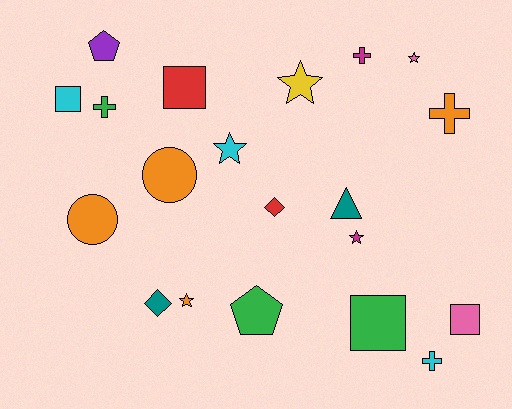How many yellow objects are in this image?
There is 1 yellow object.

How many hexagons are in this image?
There are no hexagons.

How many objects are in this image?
There are 20 objects.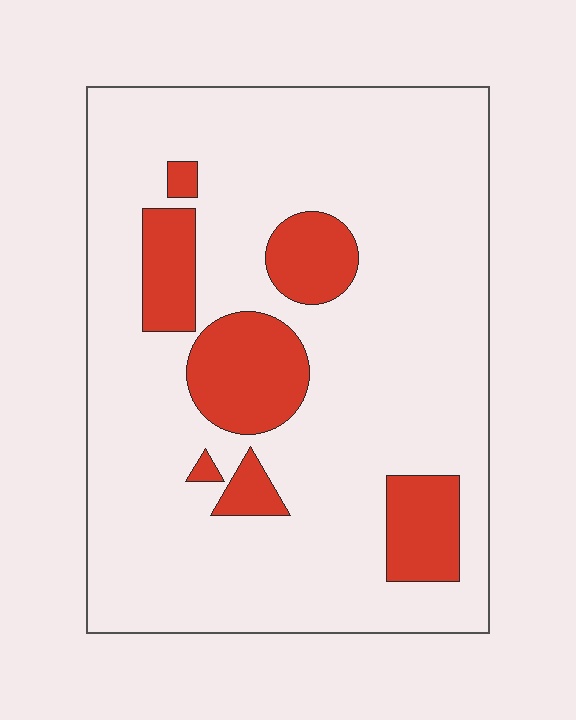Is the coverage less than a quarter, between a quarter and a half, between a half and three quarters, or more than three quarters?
Less than a quarter.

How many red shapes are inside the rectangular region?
7.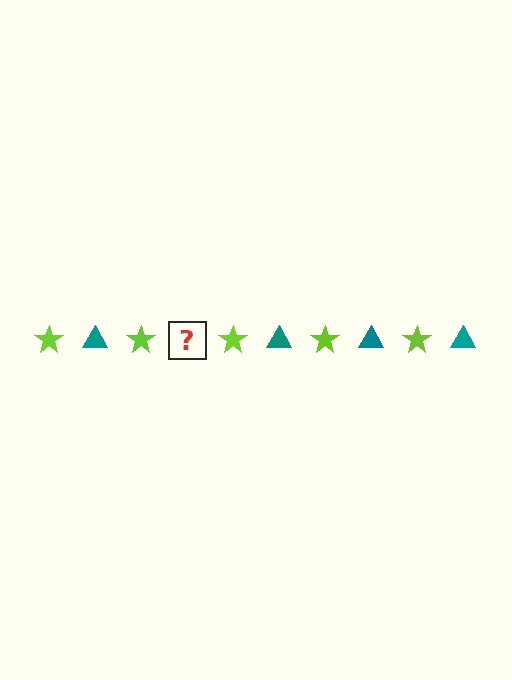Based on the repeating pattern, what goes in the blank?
The blank should be a teal triangle.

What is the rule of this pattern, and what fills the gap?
The rule is that the pattern alternates between lime star and teal triangle. The gap should be filled with a teal triangle.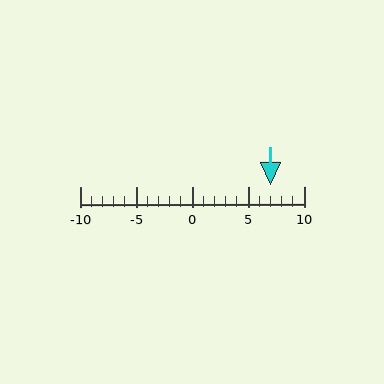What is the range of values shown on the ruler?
The ruler shows values from -10 to 10.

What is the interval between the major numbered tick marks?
The major tick marks are spaced 5 units apart.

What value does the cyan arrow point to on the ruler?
The cyan arrow points to approximately 7.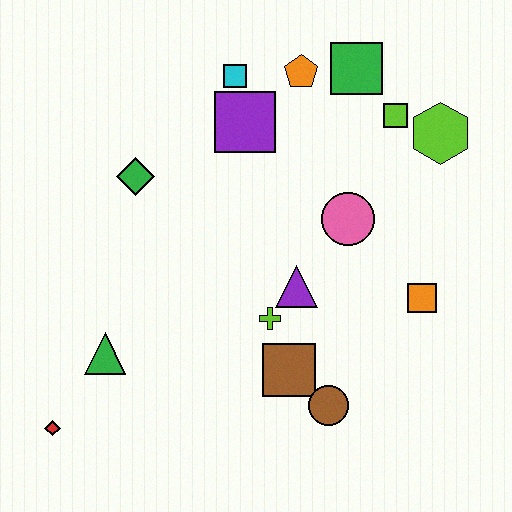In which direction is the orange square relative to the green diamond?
The orange square is to the right of the green diamond.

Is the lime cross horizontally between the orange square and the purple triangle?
No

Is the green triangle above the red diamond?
Yes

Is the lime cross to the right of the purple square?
Yes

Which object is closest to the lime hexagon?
The lime square is closest to the lime hexagon.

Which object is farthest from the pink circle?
The red diamond is farthest from the pink circle.